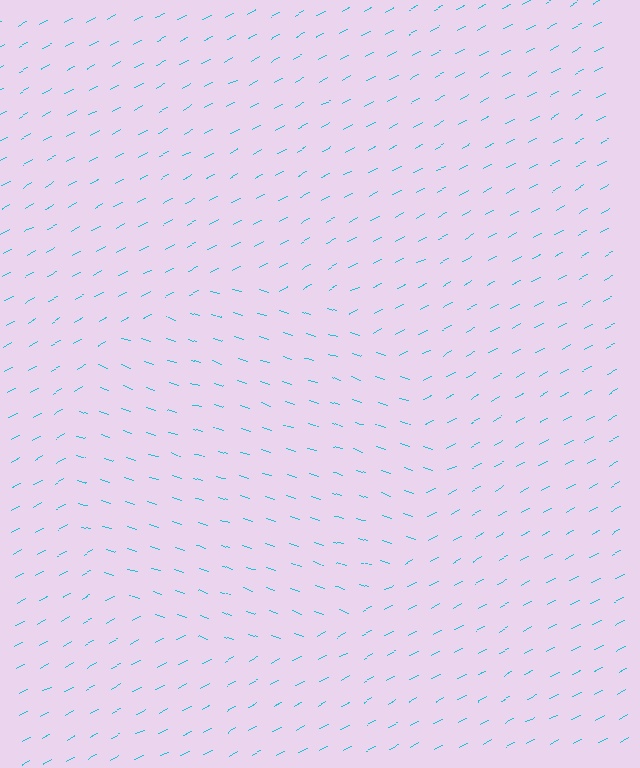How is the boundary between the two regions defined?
The boundary is defined purely by a change in line orientation (approximately 45 degrees difference). All lines are the same color and thickness.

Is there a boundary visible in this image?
Yes, there is a texture boundary formed by a change in line orientation.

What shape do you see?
I see a circle.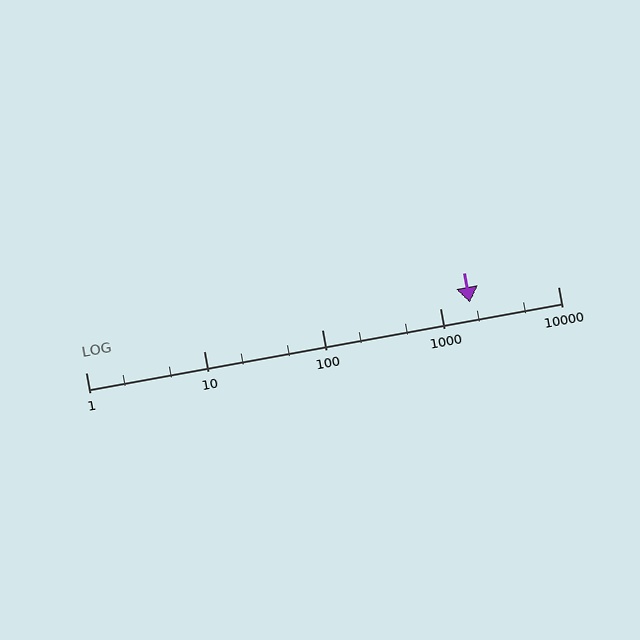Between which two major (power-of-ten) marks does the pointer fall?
The pointer is between 1000 and 10000.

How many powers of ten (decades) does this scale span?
The scale spans 4 decades, from 1 to 10000.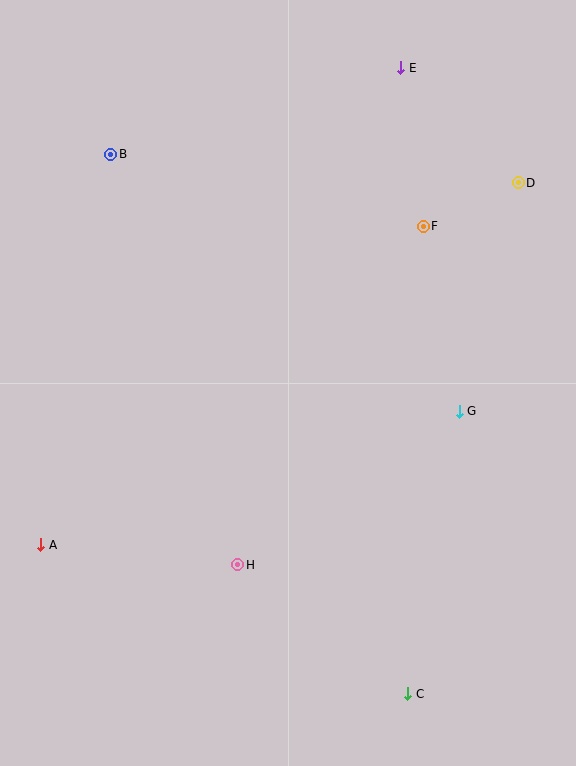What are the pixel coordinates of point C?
Point C is at (408, 694).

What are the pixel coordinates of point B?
Point B is at (111, 154).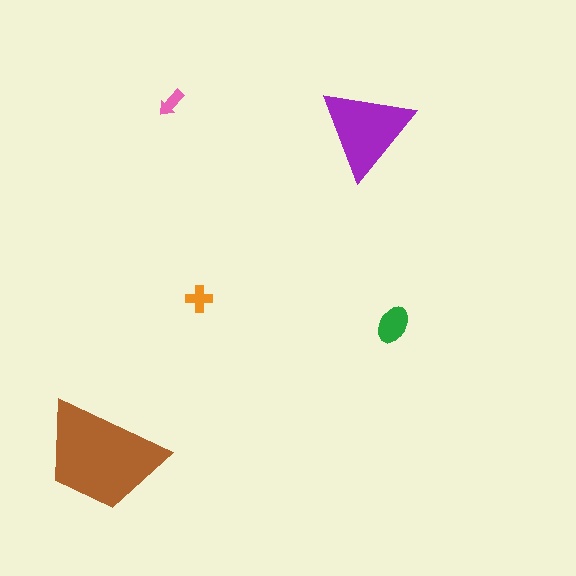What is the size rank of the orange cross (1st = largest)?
4th.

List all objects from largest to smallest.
The brown trapezoid, the purple triangle, the green ellipse, the orange cross, the pink arrow.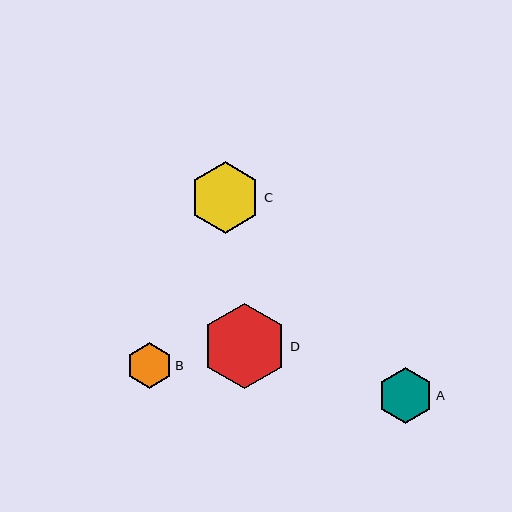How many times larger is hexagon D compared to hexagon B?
Hexagon D is approximately 1.9 times the size of hexagon B.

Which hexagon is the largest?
Hexagon D is the largest with a size of approximately 86 pixels.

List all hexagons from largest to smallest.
From largest to smallest: D, C, A, B.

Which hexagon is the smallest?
Hexagon B is the smallest with a size of approximately 45 pixels.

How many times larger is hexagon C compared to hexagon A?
Hexagon C is approximately 1.3 times the size of hexagon A.